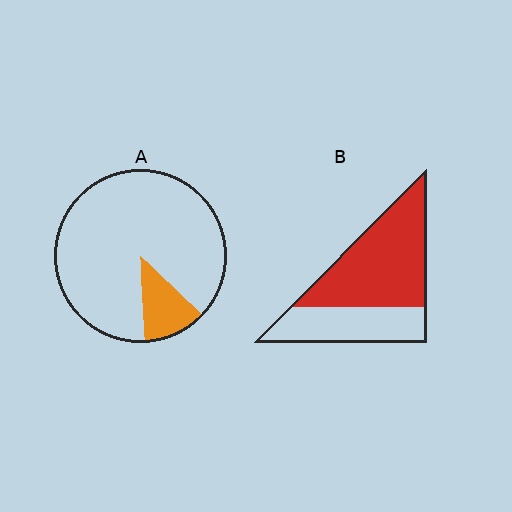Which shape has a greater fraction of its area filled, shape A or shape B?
Shape B.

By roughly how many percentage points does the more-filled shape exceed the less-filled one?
By roughly 50 percentage points (B over A).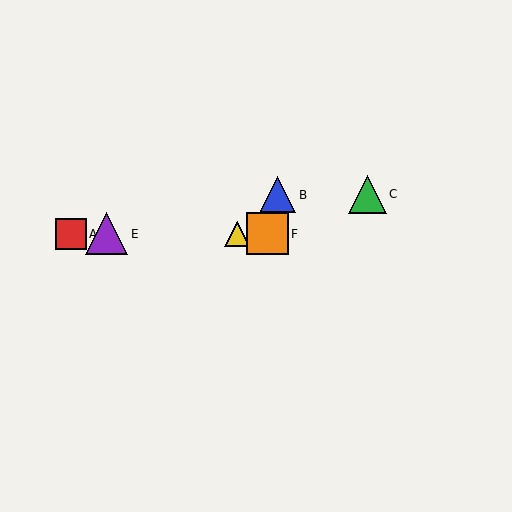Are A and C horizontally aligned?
No, A is at y≈234 and C is at y≈194.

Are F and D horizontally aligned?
Yes, both are at y≈234.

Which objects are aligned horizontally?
Objects A, D, E, F are aligned horizontally.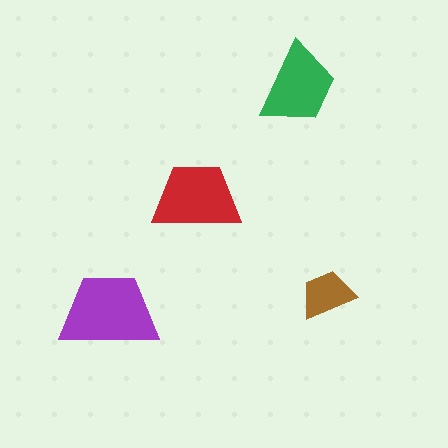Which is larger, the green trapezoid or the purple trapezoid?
The purple one.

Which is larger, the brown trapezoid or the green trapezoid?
The green one.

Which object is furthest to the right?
The brown trapezoid is rightmost.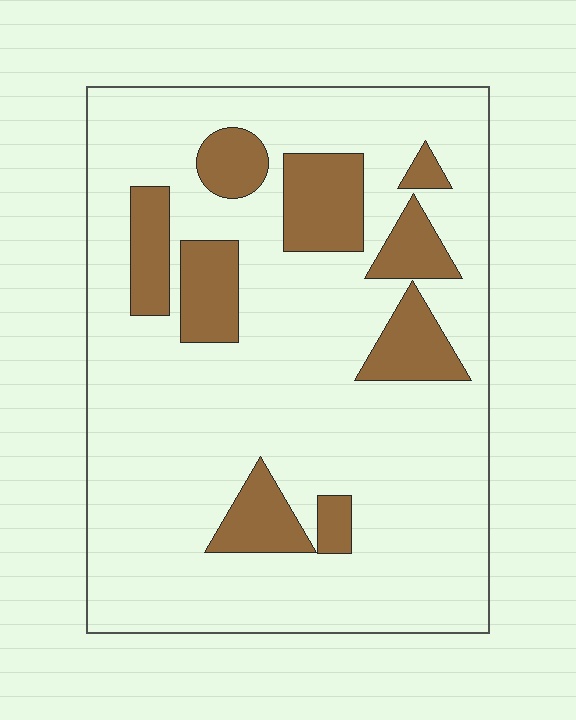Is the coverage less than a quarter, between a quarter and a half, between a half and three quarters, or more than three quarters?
Less than a quarter.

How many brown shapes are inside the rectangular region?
9.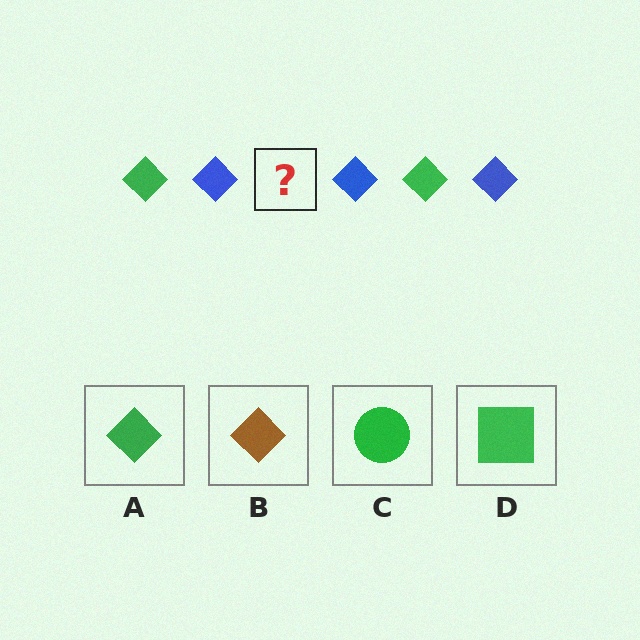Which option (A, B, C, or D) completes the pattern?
A.